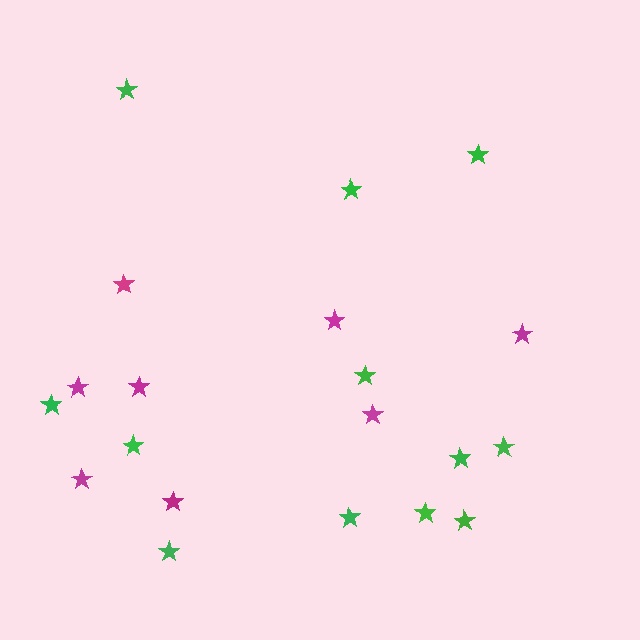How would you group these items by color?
There are 2 groups: one group of magenta stars (8) and one group of green stars (12).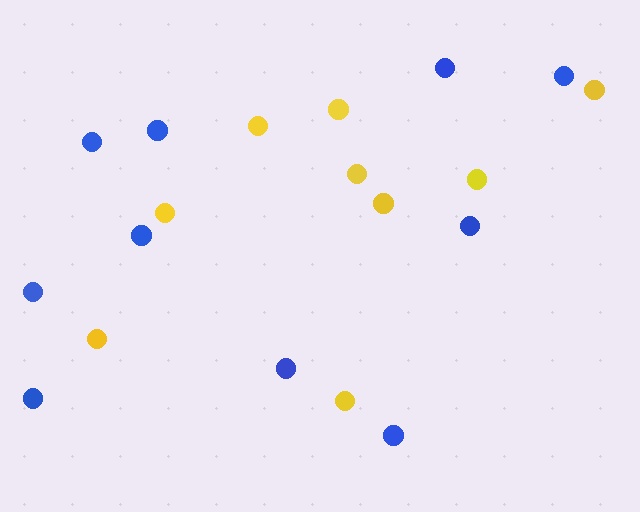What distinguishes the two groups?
There are 2 groups: one group of blue circles (10) and one group of yellow circles (9).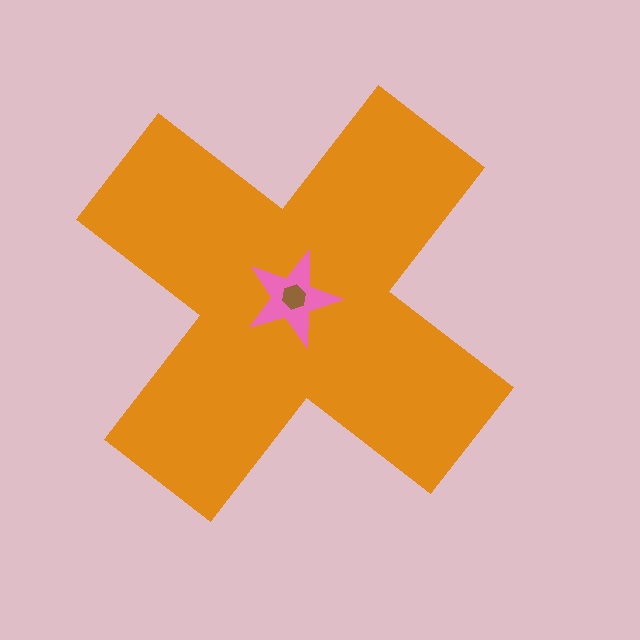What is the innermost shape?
The brown hexagon.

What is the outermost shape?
The orange cross.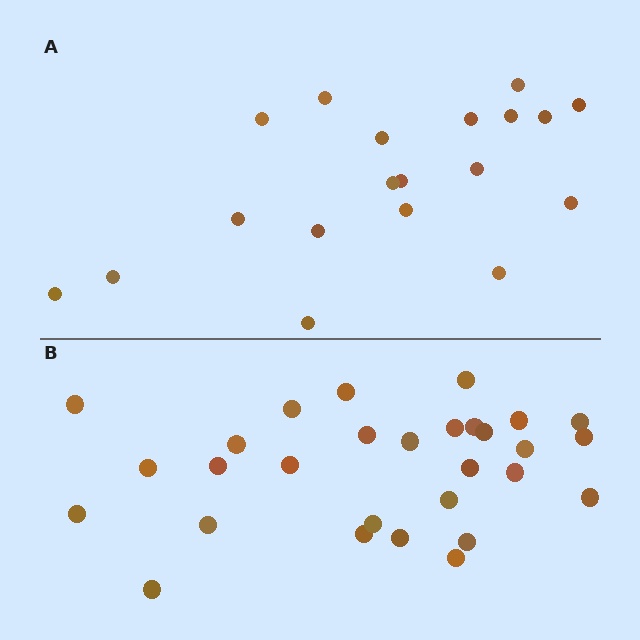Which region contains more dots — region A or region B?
Region B (the bottom region) has more dots.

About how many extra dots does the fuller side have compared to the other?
Region B has roughly 10 or so more dots than region A.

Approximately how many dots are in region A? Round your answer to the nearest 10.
About 20 dots. (The exact count is 19, which rounds to 20.)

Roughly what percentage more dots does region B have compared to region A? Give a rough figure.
About 55% more.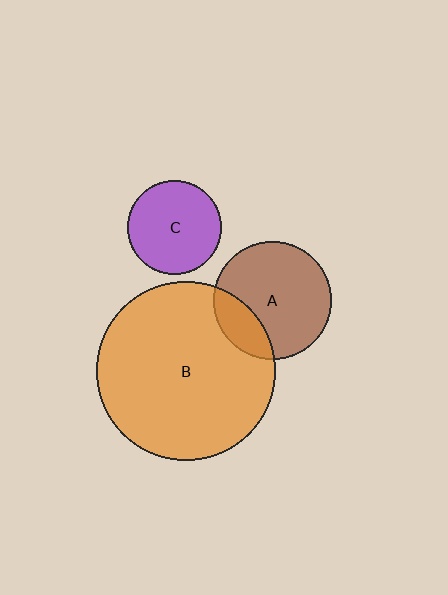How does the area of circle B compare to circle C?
Approximately 3.6 times.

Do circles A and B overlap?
Yes.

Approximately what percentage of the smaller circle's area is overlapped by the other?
Approximately 20%.